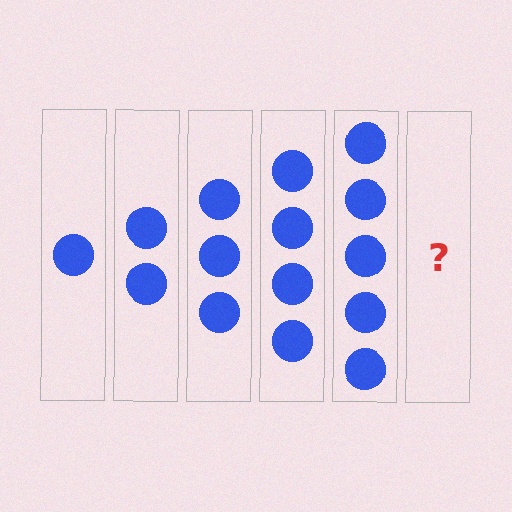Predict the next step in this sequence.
The next step is 6 circles.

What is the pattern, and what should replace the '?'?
The pattern is that each step adds one more circle. The '?' should be 6 circles.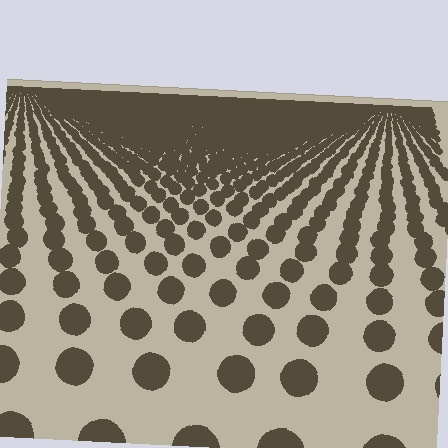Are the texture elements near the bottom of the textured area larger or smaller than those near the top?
Larger. Near the bottom, elements are closer to the viewer and appear at a bigger on-screen size.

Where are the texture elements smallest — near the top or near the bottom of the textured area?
Near the top.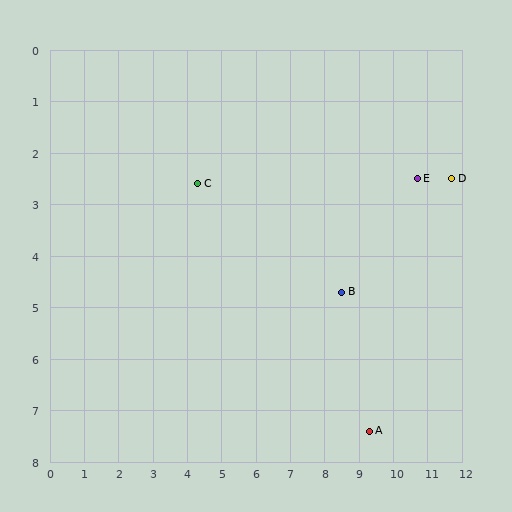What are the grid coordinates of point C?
Point C is at approximately (4.3, 2.6).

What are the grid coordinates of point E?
Point E is at approximately (10.7, 2.5).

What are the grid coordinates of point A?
Point A is at approximately (9.3, 7.4).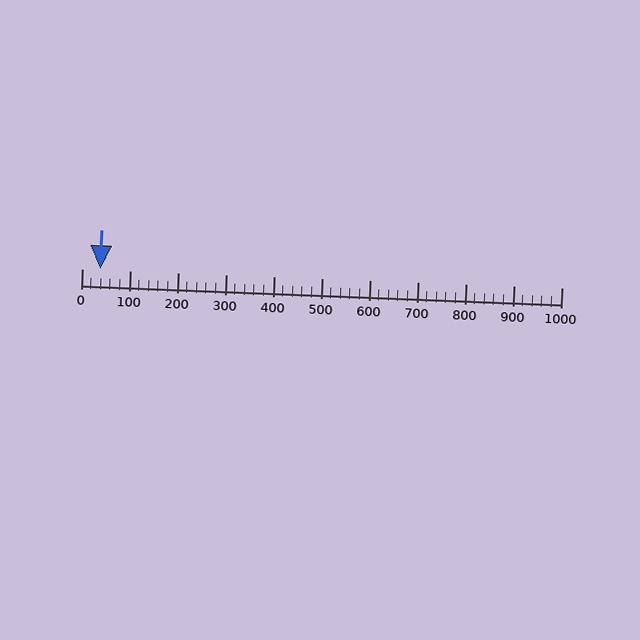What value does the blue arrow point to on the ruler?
The blue arrow points to approximately 39.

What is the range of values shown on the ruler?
The ruler shows values from 0 to 1000.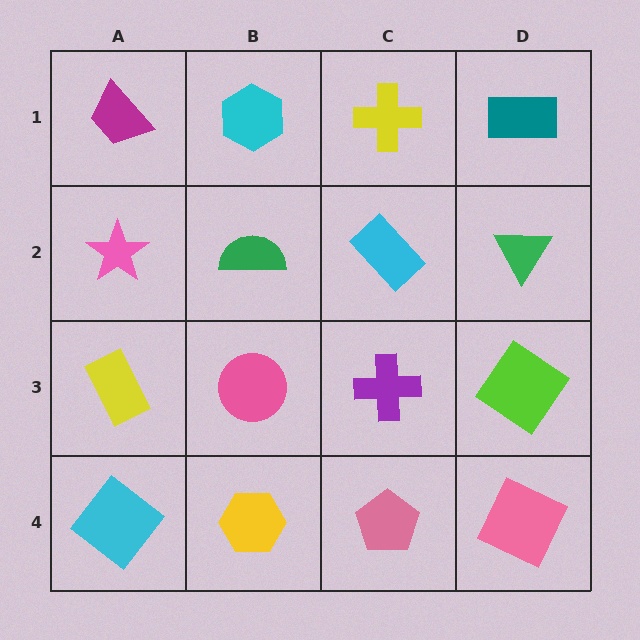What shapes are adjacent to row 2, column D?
A teal rectangle (row 1, column D), a lime diamond (row 3, column D), a cyan rectangle (row 2, column C).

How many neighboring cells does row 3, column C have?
4.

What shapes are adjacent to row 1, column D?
A green triangle (row 2, column D), a yellow cross (row 1, column C).